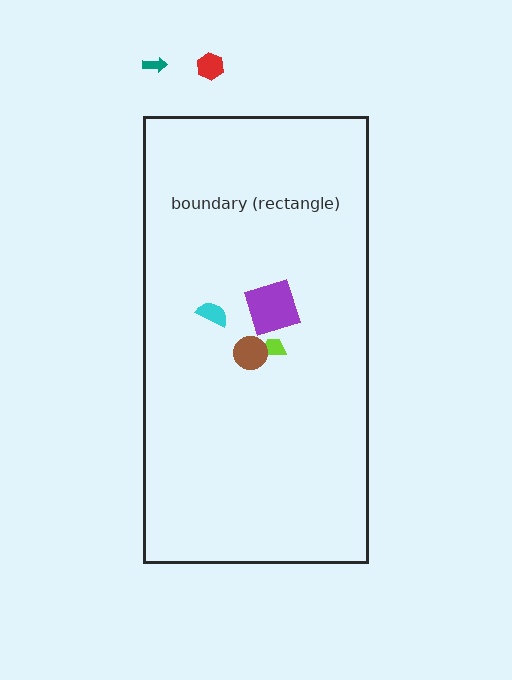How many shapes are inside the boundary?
4 inside, 2 outside.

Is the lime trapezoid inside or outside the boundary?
Inside.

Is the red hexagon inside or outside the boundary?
Outside.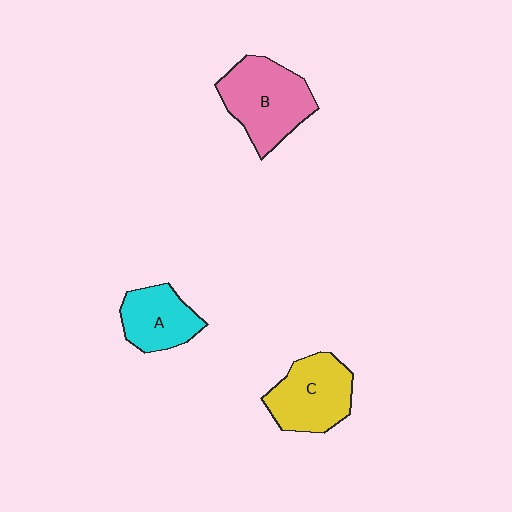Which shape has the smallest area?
Shape A (cyan).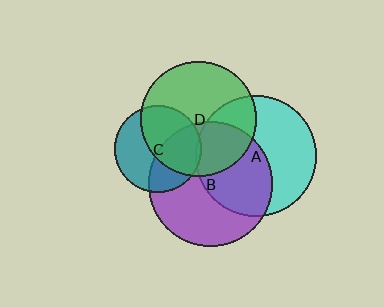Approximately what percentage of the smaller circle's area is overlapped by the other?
Approximately 35%.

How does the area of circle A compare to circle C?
Approximately 2.0 times.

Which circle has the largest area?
Circle B (purple).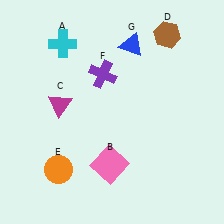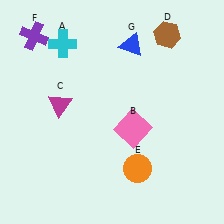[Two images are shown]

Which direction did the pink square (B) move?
The pink square (B) moved up.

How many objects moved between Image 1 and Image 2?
3 objects moved between the two images.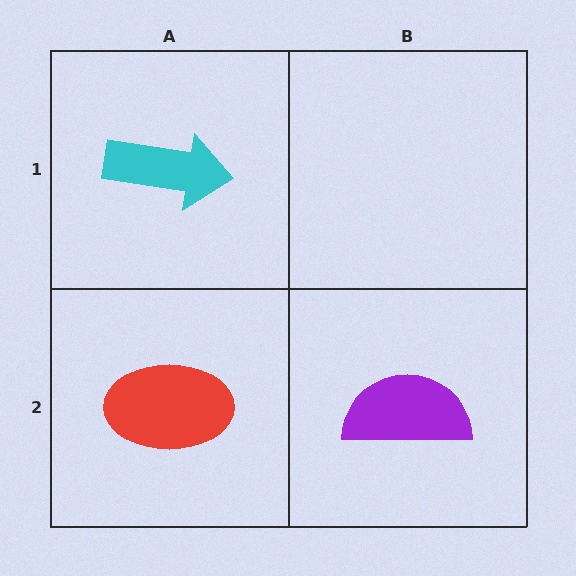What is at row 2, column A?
A red ellipse.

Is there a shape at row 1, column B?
No, that cell is empty.